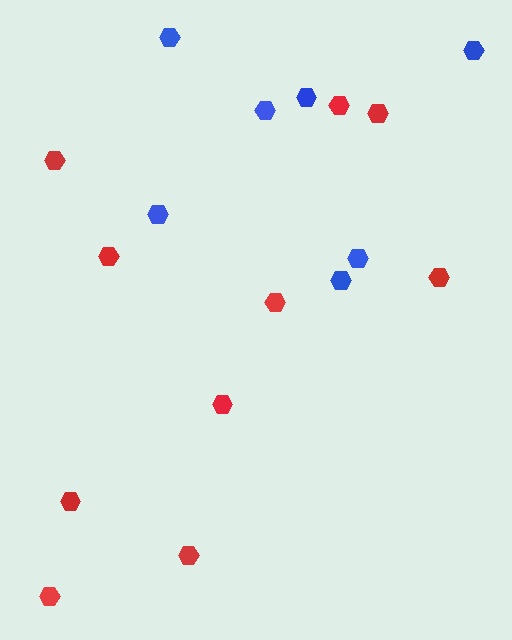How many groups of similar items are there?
There are 2 groups: one group of blue hexagons (7) and one group of red hexagons (10).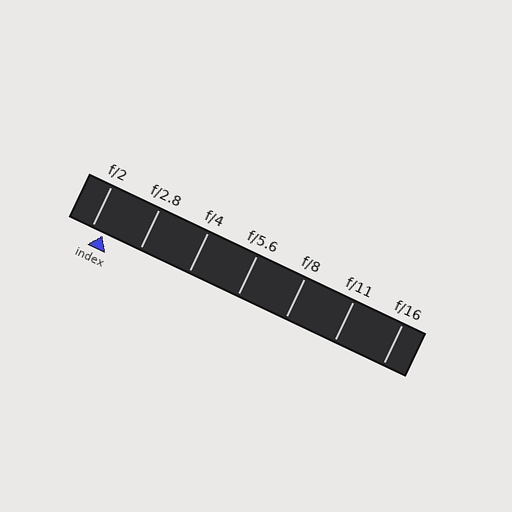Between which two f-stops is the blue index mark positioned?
The index mark is between f/2 and f/2.8.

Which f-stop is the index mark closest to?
The index mark is closest to f/2.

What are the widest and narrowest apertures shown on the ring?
The widest aperture shown is f/2 and the narrowest is f/16.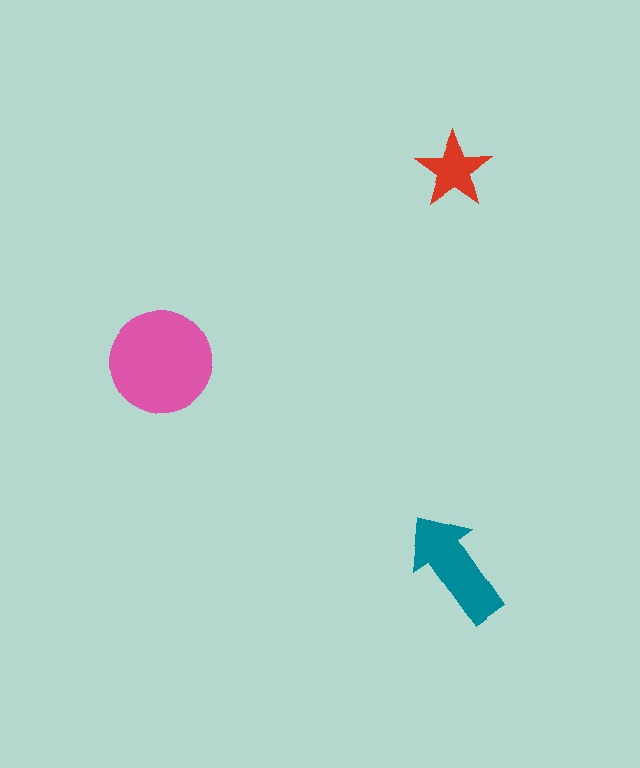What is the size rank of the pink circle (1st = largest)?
1st.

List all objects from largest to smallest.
The pink circle, the teal arrow, the red star.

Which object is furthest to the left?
The pink circle is leftmost.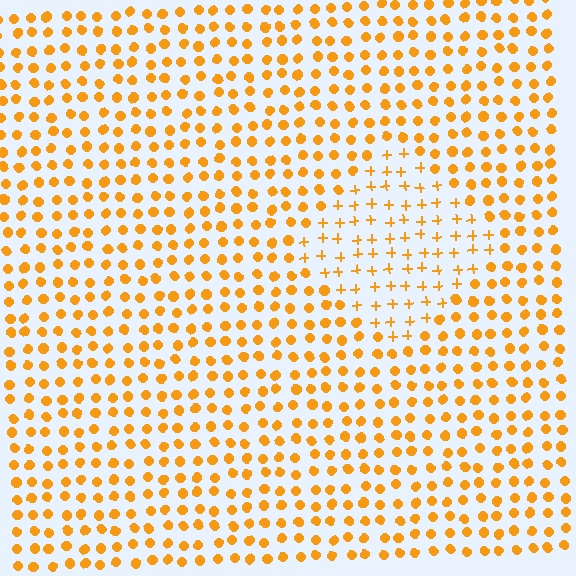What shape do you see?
I see a diamond.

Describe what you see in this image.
The image is filled with small orange elements arranged in a uniform grid. A diamond-shaped region contains plus signs, while the surrounding area contains circles. The boundary is defined purely by the change in element shape.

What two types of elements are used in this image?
The image uses plus signs inside the diamond region and circles outside it.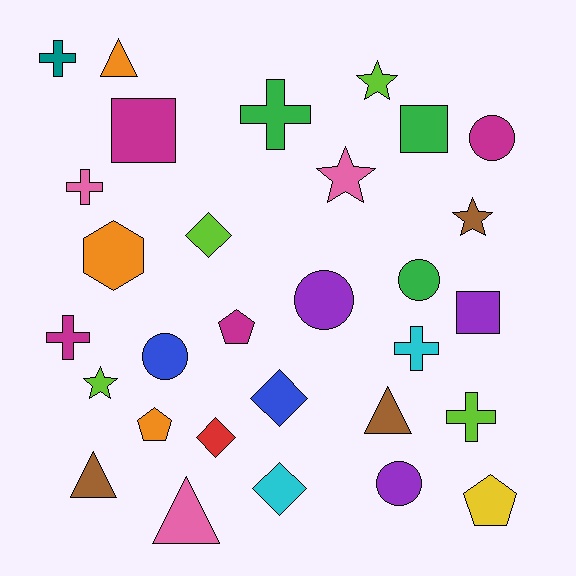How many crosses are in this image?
There are 6 crosses.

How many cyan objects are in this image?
There are 2 cyan objects.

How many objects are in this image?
There are 30 objects.